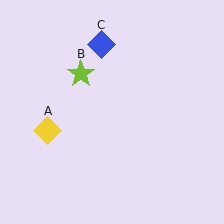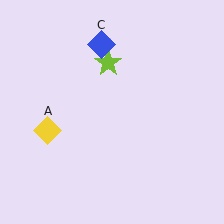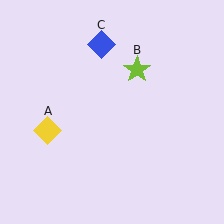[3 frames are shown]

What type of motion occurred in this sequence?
The lime star (object B) rotated clockwise around the center of the scene.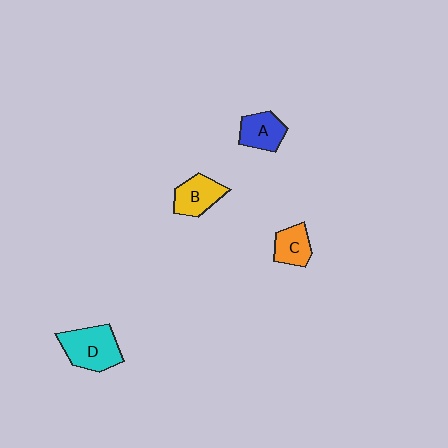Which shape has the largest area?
Shape D (cyan).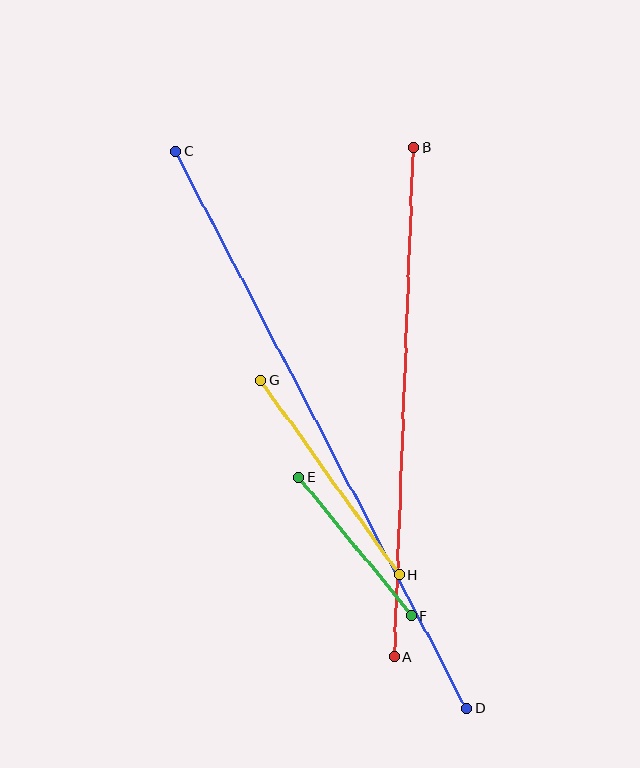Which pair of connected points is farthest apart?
Points C and D are farthest apart.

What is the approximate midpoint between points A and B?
The midpoint is at approximately (404, 402) pixels.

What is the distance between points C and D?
The distance is approximately 629 pixels.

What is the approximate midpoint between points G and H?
The midpoint is at approximately (330, 477) pixels.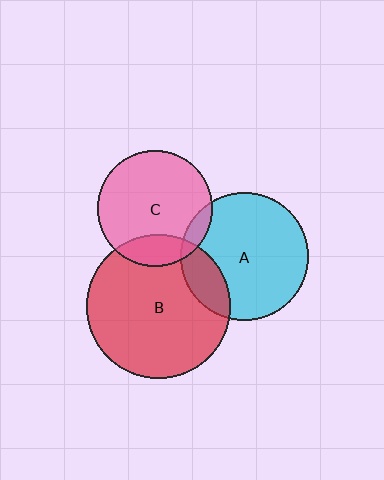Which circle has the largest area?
Circle B (red).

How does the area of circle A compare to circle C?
Approximately 1.2 times.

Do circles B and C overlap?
Yes.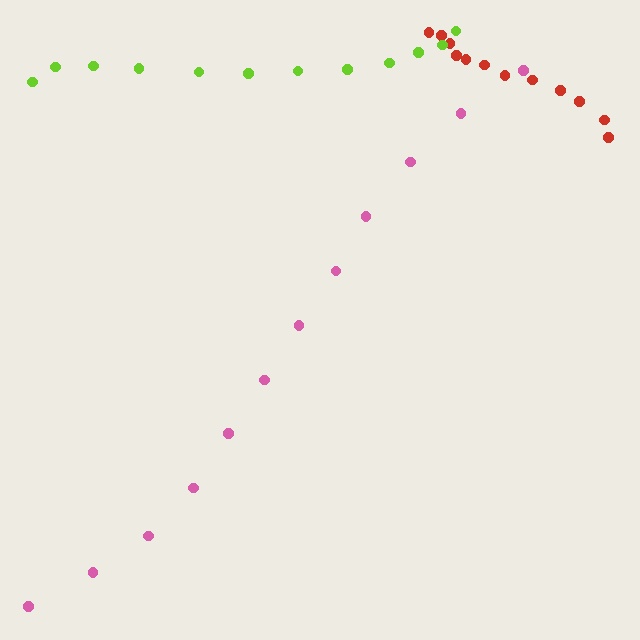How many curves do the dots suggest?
There are 3 distinct paths.